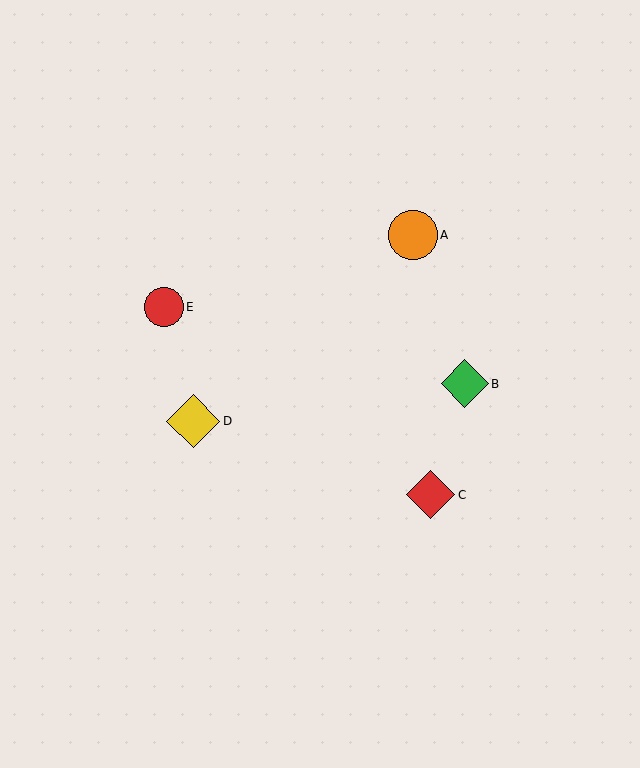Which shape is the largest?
The yellow diamond (labeled D) is the largest.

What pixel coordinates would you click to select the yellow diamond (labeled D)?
Click at (193, 421) to select the yellow diamond D.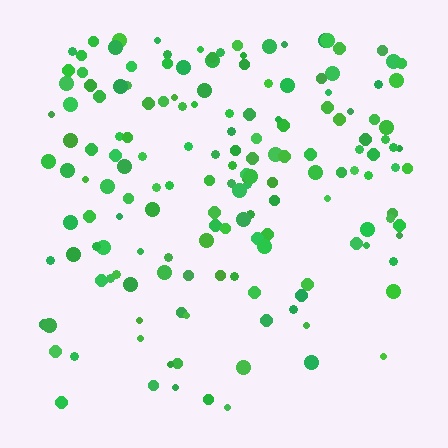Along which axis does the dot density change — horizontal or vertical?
Vertical.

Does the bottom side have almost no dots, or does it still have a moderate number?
Still a moderate number, just noticeably fewer than the top.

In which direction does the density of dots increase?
From bottom to top, with the top side densest.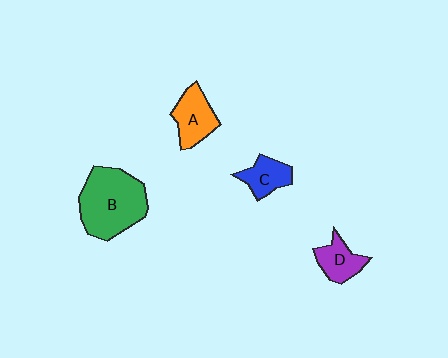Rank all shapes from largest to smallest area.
From largest to smallest: B (green), A (orange), D (purple), C (blue).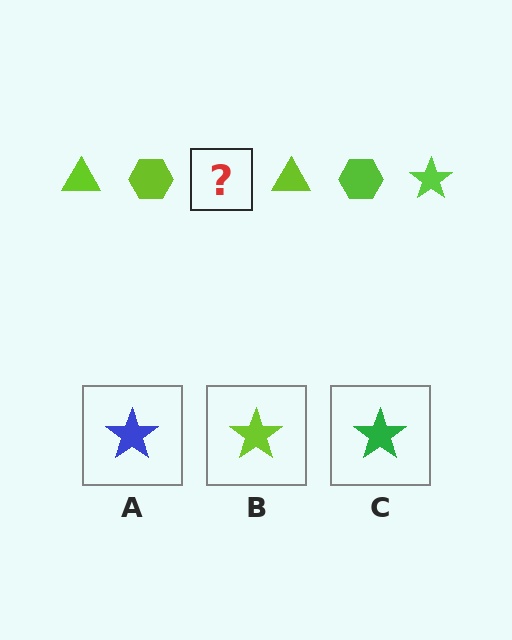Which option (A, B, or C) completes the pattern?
B.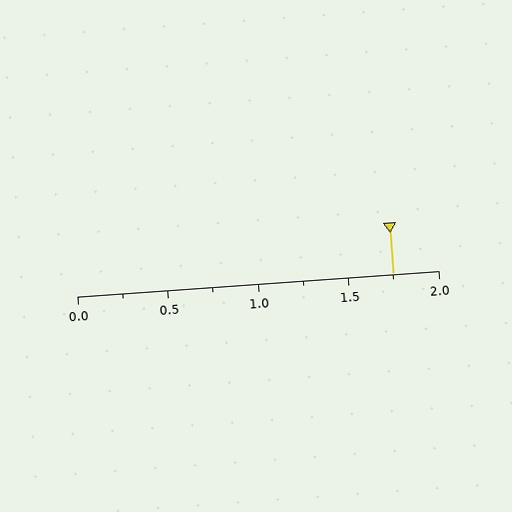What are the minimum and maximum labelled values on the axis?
The axis runs from 0.0 to 2.0.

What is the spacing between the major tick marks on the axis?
The major ticks are spaced 0.5 apart.